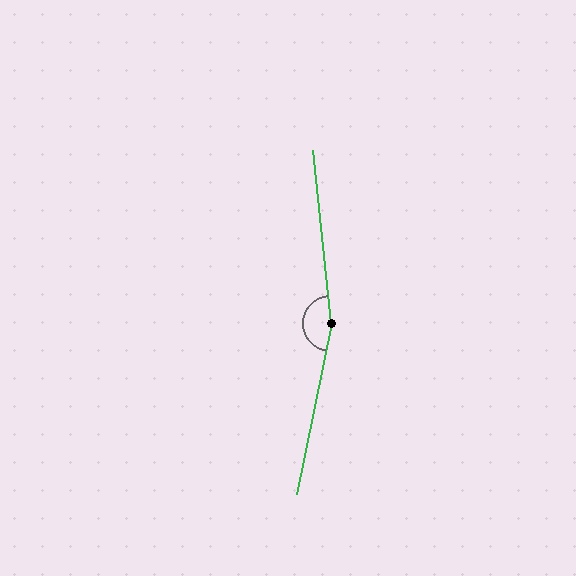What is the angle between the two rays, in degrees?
Approximately 163 degrees.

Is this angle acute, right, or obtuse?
It is obtuse.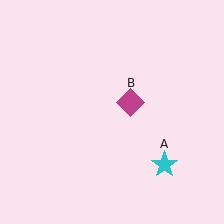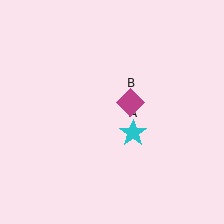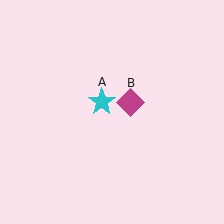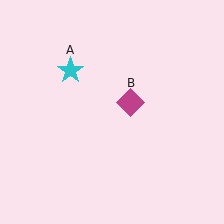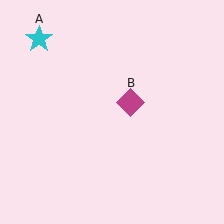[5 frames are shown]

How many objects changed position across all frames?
1 object changed position: cyan star (object A).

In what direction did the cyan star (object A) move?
The cyan star (object A) moved up and to the left.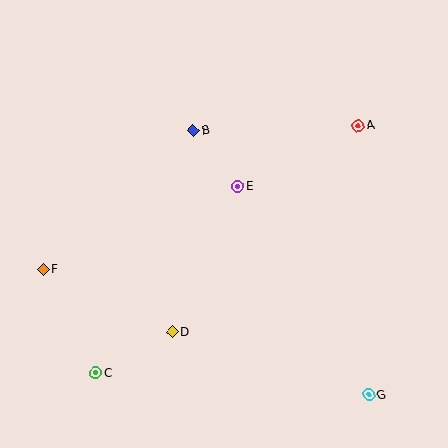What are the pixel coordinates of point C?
Point C is at (96, 373).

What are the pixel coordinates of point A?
Point A is at (358, 126).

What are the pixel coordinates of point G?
Point G is at (369, 395).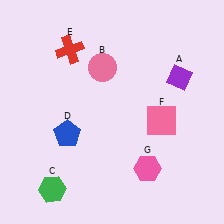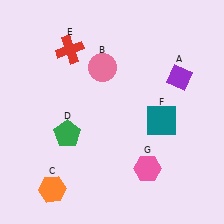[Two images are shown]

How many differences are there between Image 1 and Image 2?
There are 3 differences between the two images.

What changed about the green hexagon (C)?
In Image 1, C is green. In Image 2, it changed to orange.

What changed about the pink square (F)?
In Image 1, F is pink. In Image 2, it changed to teal.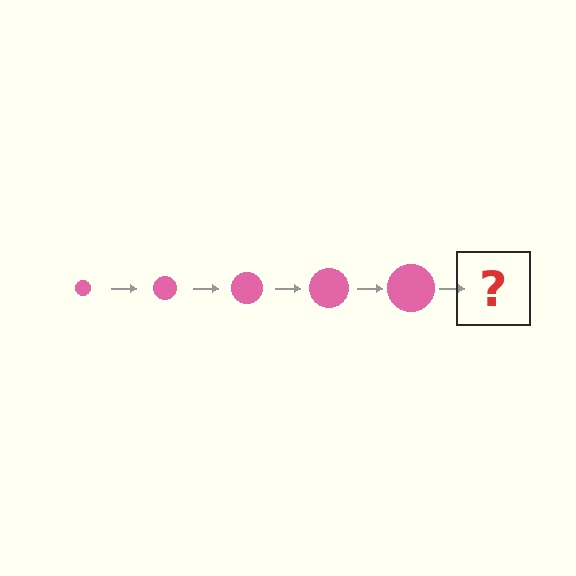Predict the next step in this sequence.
The next step is a pink circle, larger than the previous one.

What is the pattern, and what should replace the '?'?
The pattern is that the circle gets progressively larger each step. The '?' should be a pink circle, larger than the previous one.